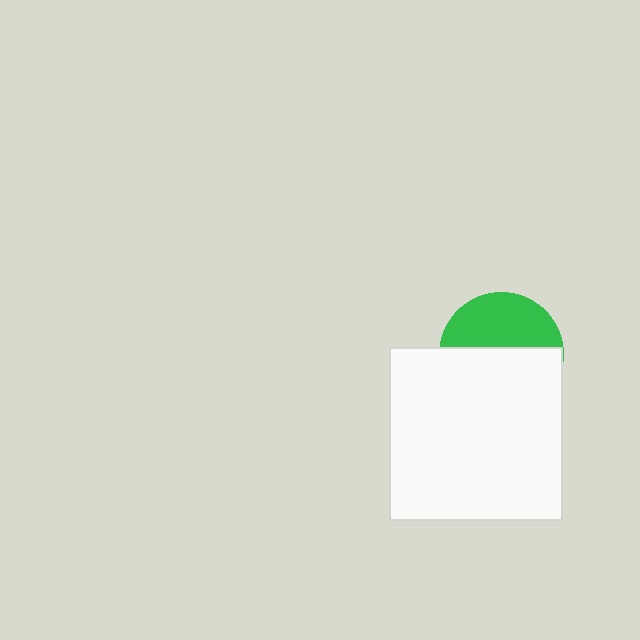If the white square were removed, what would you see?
You would see the complete green circle.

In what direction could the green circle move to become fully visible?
The green circle could move up. That would shift it out from behind the white square entirely.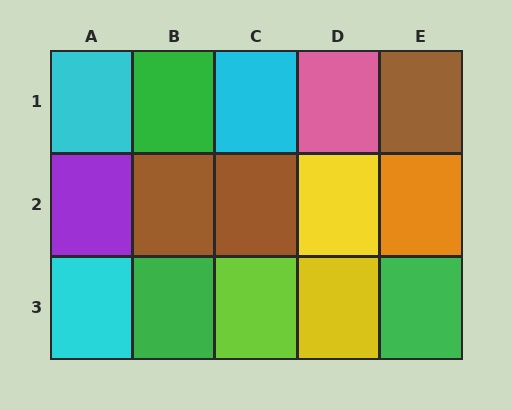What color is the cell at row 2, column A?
Purple.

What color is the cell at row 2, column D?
Yellow.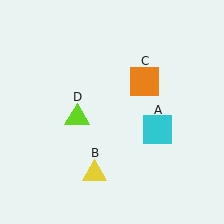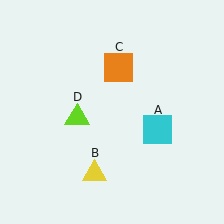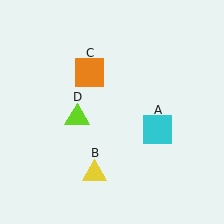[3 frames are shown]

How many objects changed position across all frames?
1 object changed position: orange square (object C).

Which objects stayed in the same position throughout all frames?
Cyan square (object A) and yellow triangle (object B) and lime triangle (object D) remained stationary.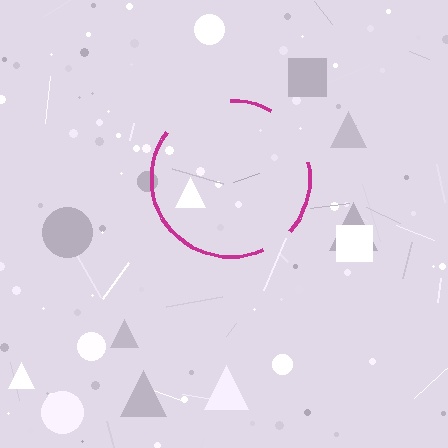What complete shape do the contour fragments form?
The contour fragments form a circle.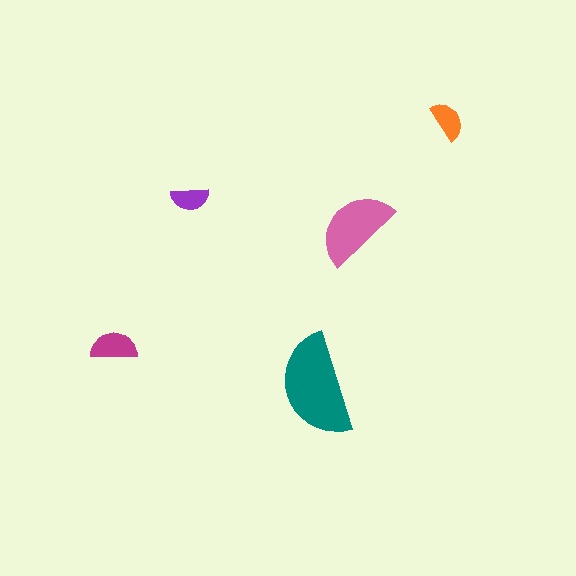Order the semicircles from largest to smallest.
the teal one, the pink one, the magenta one, the orange one, the purple one.